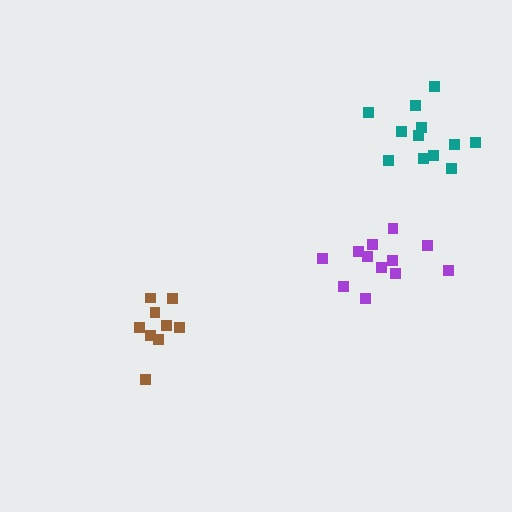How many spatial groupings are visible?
There are 3 spatial groupings.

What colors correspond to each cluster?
The clusters are colored: purple, brown, teal.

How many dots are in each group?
Group 1: 12 dots, Group 2: 9 dots, Group 3: 12 dots (33 total).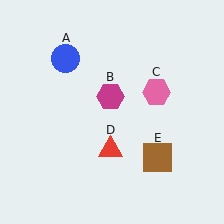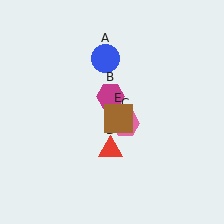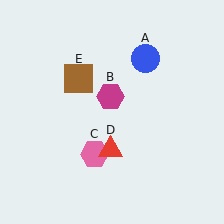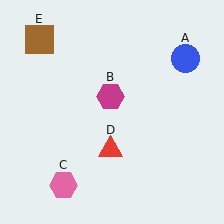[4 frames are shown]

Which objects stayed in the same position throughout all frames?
Magenta hexagon (object B) and red triangle (object D) remained stationary.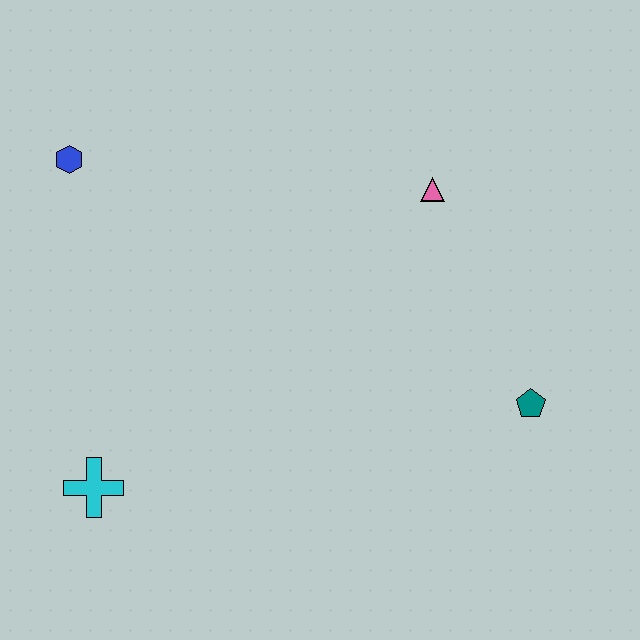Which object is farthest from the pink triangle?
The cyan cross is farthest from the pink triangle.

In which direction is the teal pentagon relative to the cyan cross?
The teal pentagon is to the right of the cyan cross.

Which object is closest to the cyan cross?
The blue hexagon is closest to the cyan cross.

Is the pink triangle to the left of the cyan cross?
No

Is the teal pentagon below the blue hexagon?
Yes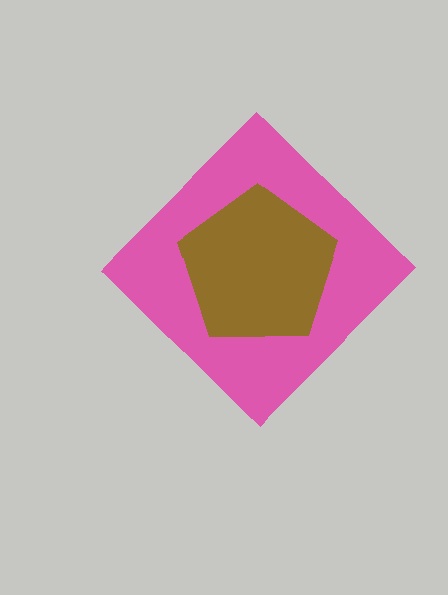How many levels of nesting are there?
2.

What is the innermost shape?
The brown pentagon.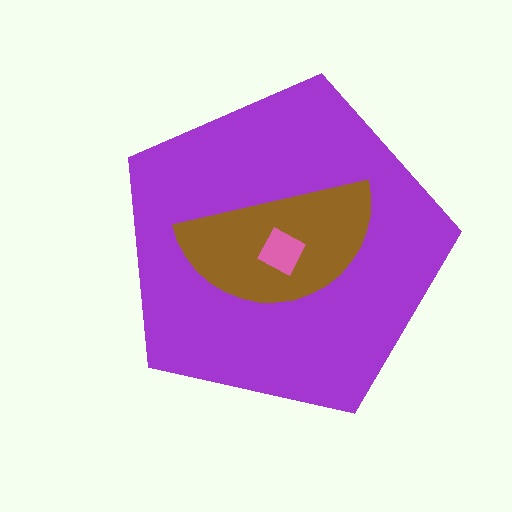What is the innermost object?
The pink diamond.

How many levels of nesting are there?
3.